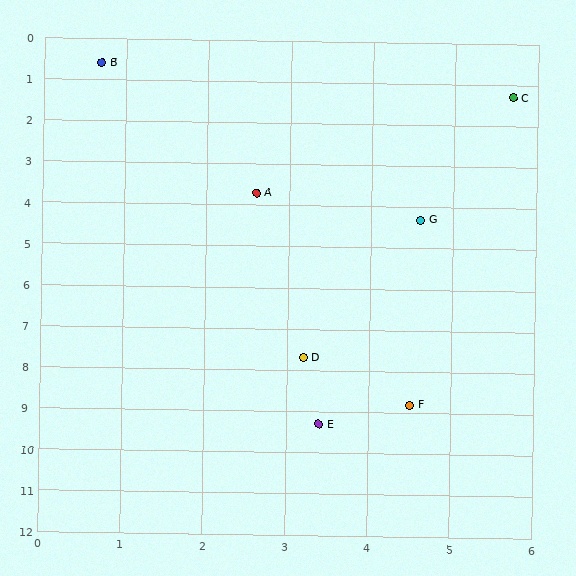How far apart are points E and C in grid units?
Points E and C are about 8.3 grid units apart.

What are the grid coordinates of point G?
Point G is at approximately (4.6, 4.3).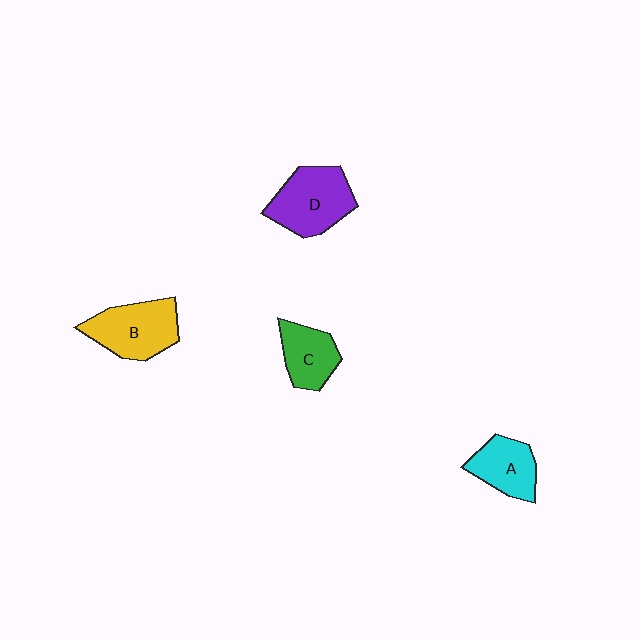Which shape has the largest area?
Shape D (purple).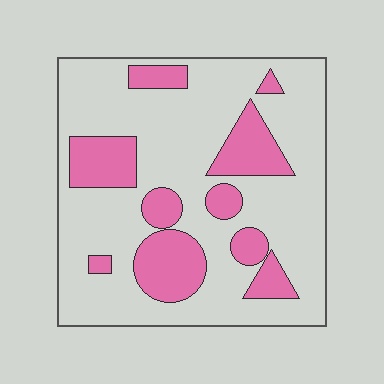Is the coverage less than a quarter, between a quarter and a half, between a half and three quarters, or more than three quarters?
Between a quarter and a half.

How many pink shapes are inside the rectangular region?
10.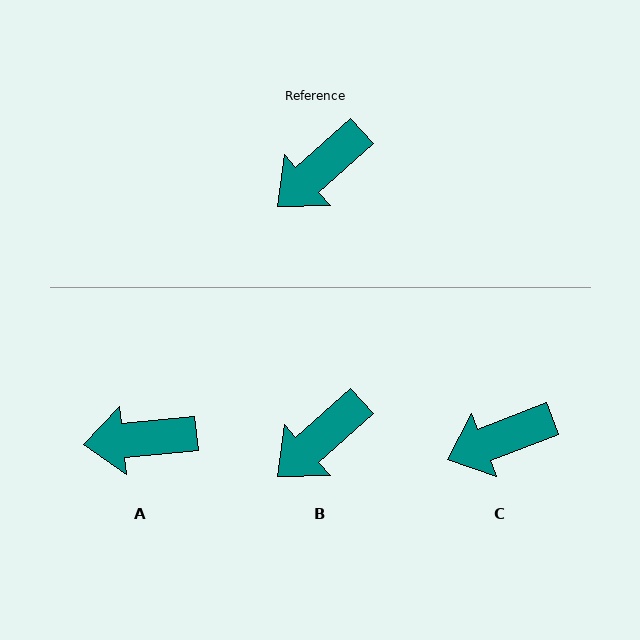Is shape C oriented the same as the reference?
No, it is off by about 21 degrees.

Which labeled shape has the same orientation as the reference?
B.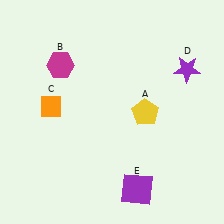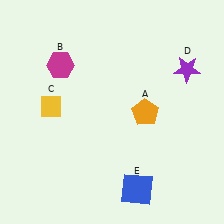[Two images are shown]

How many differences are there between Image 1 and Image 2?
There are 3 differences between the two images.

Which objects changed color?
A changed from yellow to orange. C changed from orange to yellow. E changed from purple to blue.